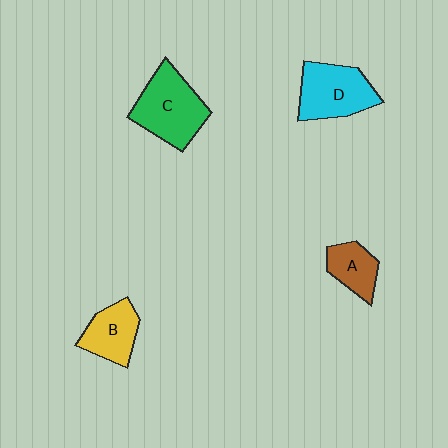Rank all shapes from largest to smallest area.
From largest to smallest: C (green), D (cyan), B (yellow), A (brown).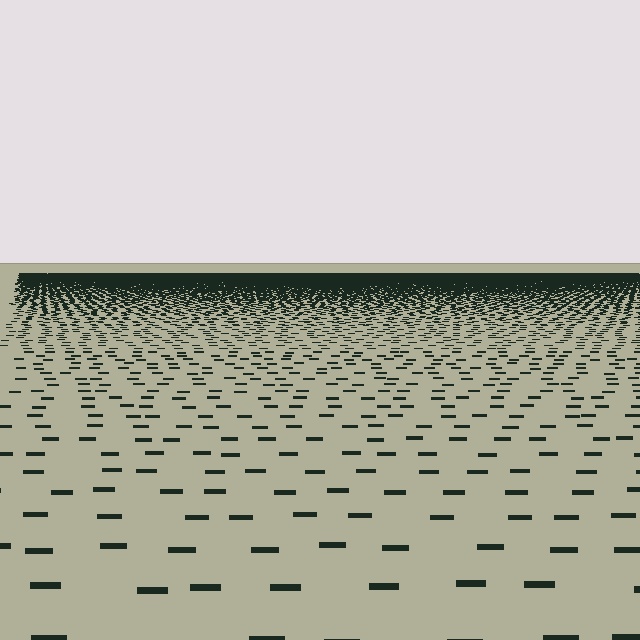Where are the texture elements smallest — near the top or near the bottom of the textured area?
Near the top.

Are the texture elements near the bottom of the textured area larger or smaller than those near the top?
Larger. Near the bottom, elements are closer to the viewer and appear at a bigger on-screen size.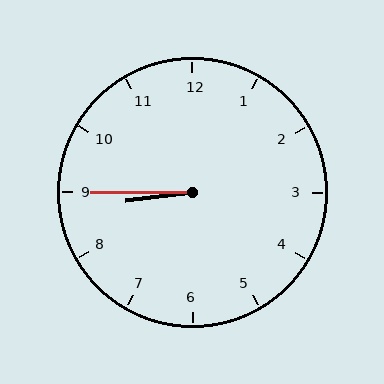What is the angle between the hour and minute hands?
Approximately 8 degrees.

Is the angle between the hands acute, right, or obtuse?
It is acute.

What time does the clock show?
8:45.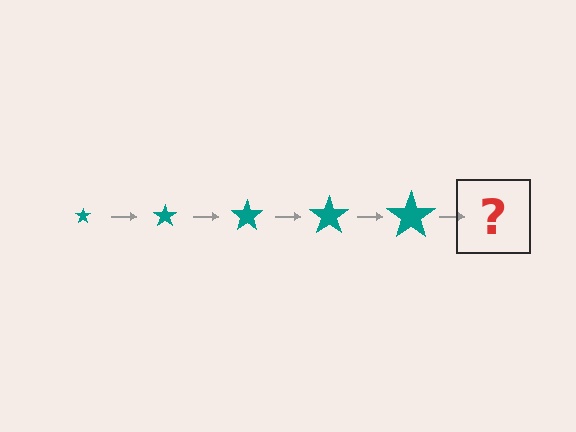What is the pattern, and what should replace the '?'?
The pattern is that the star gets progressively larger each step. The '?' should be a teal star, larger than the previous one.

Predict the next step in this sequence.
The next step is a teal star, larger than the previous one.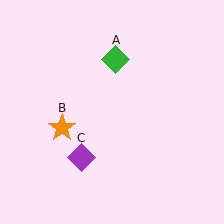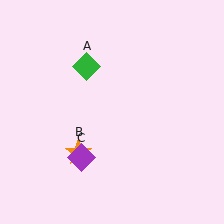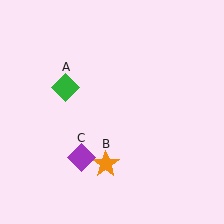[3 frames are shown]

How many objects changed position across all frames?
2 objects changed position: green diamond (object A), orange star (object B).